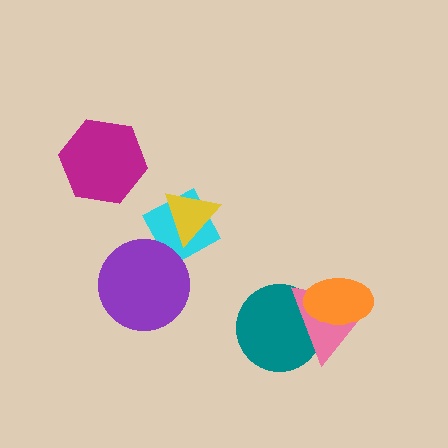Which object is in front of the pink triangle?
The orange ellipse is in front of the pink triangle.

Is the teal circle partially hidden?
Yes, it is partially covered by another shape.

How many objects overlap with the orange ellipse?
2 objects overlap with the orange ellipse.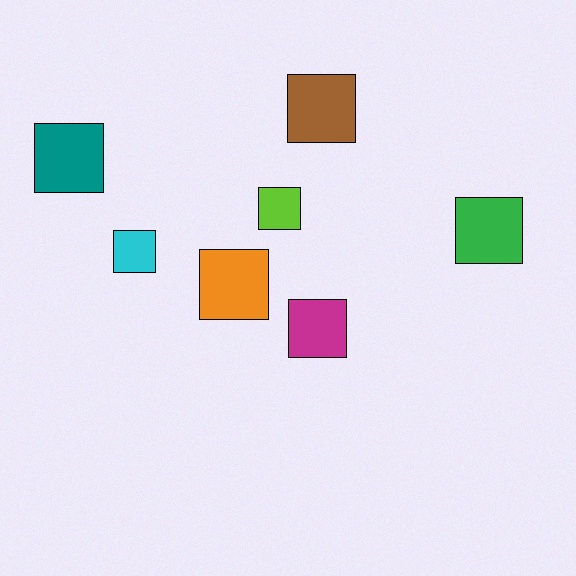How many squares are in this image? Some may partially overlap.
There are 7 squares.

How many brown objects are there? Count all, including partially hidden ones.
There is 1 brown object.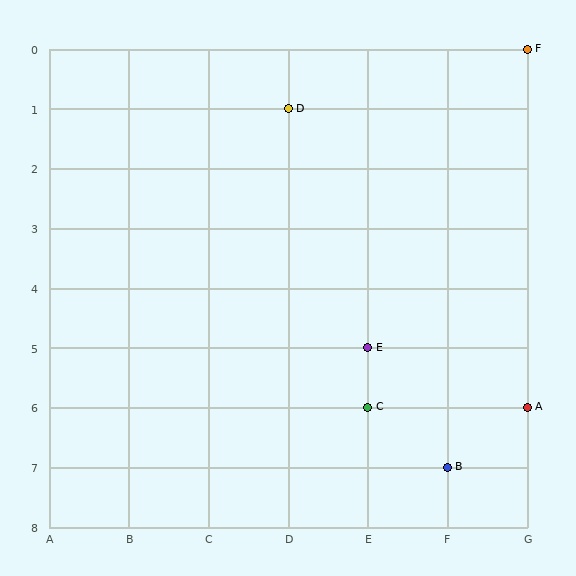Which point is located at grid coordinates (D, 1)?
Point D is at (D, 1).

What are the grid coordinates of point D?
Point D is at grid coordinates (D, 1).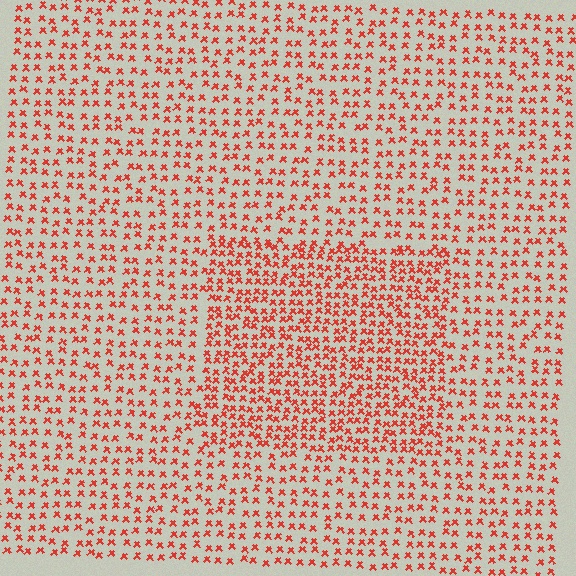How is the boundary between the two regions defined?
The boundary is defined by a change in element density (approximately 1.7x ratio). All elements are the same color, size, and shape.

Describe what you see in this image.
The image contains small red elements arranged at two different densities. A rectangle-shaped region is visible where the elements are more densely packed than the surrounding area.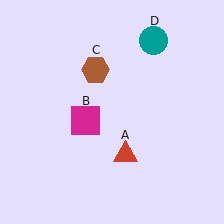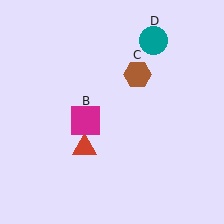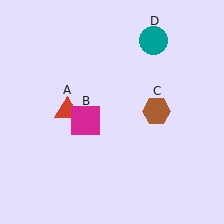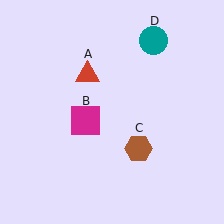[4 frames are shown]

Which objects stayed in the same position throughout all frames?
Magenta square (object B) and teal circle (object D) remained stationary.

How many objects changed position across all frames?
2 objects changed position: red triangle (object A), brown hexagon (object C).